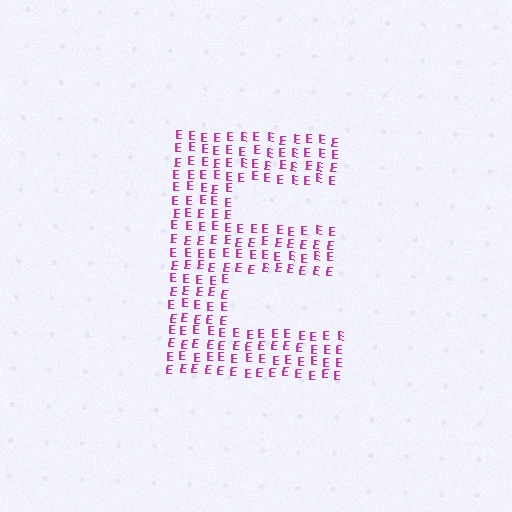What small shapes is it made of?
It is made of small letter E's.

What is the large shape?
The large shape is the letter E.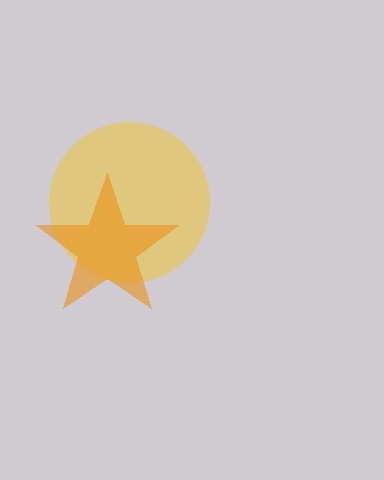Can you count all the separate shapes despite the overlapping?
Yes, there are 2 separate shapes.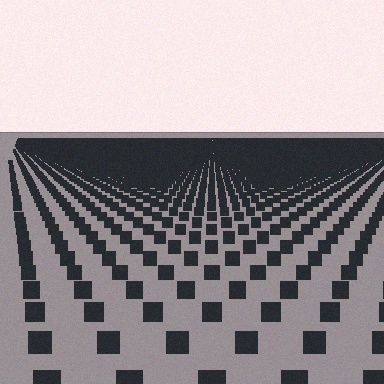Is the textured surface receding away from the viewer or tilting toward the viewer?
The surface is receding away from the viewer. Texture elements get smaller and denser toward the top.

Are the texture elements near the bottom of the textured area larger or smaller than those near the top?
Larger. Near the bottom, elements are closer to the viewer and appear at a bigger on-screen size.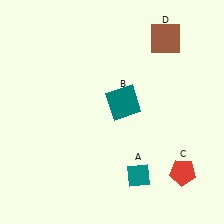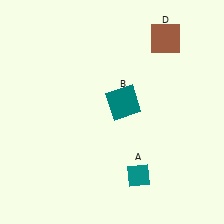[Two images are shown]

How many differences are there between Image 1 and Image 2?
There is 1 difference between the two images.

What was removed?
The red pentagon (C) was removed in Image 2.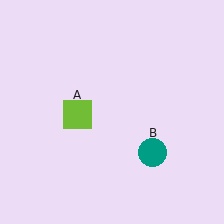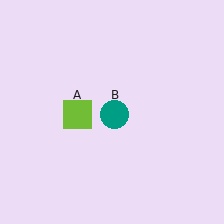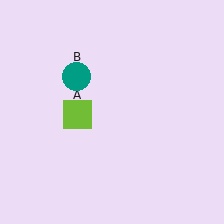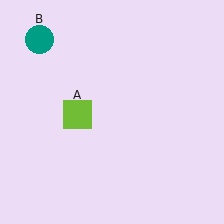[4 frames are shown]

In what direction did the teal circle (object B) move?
The teal circle (object B) moved up and to the left.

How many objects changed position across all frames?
1 object changed position: teal circle (object B).